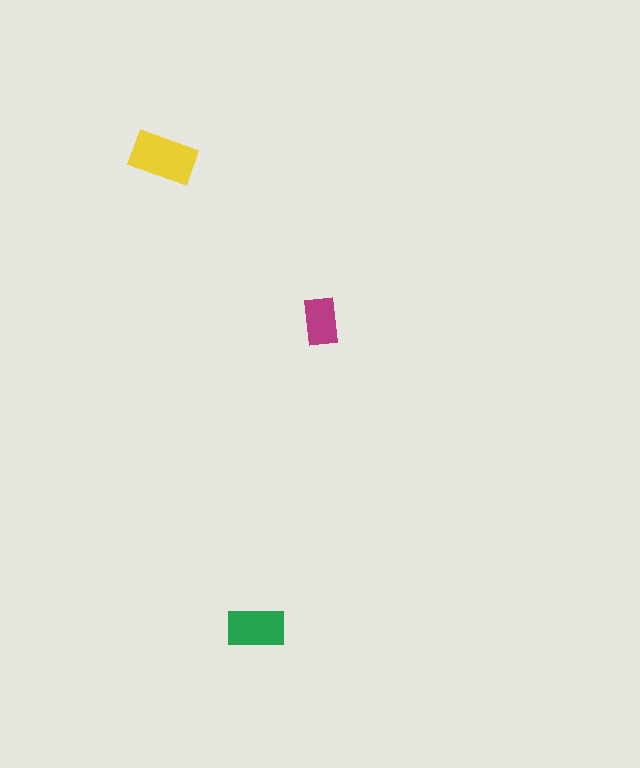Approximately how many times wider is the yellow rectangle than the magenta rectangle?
About 1.5 times wider.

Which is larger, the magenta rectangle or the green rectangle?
The green one.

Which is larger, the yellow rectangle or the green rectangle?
The yellow one.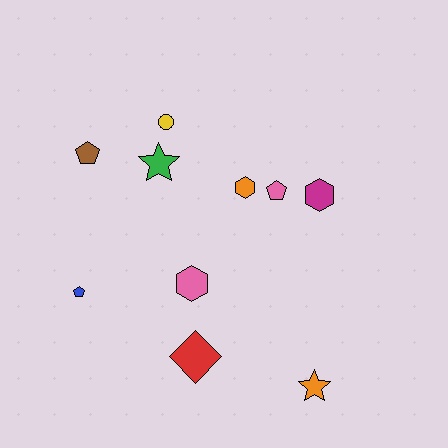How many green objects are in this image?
There is 1 green object.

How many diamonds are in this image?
There is 1 diamond.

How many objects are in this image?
There are 10 objects.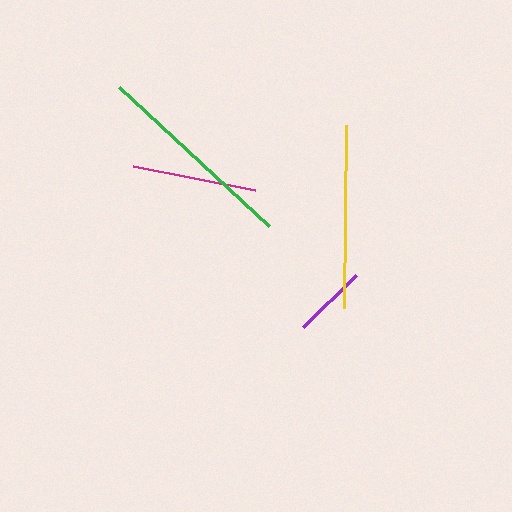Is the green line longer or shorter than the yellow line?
The green line is longer than the yellow line.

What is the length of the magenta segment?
The magenta segment is approximately 125 pixels long.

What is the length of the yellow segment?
The yellow segment is approximately 183 pixels long.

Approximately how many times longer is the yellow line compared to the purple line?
The yellow line is approximately 2.5 times the length of the purple line.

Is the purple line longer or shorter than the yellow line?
The yellow line is longer than the purple line.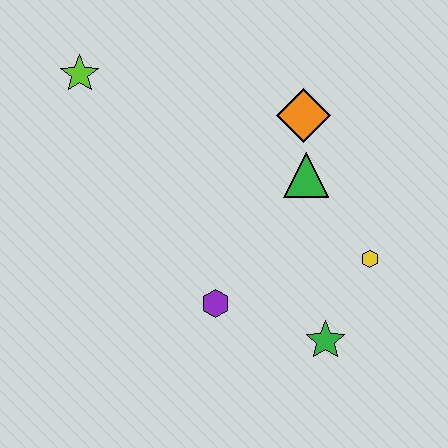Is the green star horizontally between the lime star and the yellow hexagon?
Yes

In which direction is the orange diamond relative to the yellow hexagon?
The orange diamond is above the yellow hexagon.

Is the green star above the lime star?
No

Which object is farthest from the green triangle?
The lime star is farthest from the green triangle.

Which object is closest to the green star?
The yellow hexagon is closest to the green star.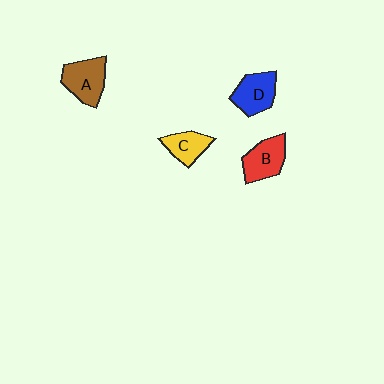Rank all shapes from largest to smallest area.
From largest to smallest: A (brown), B (red), D (blue), C (yellow).